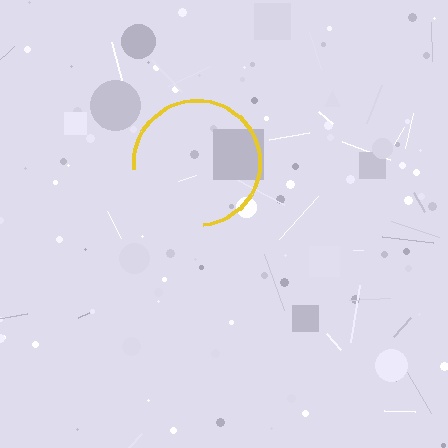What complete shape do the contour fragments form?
The contour fragments form a circle.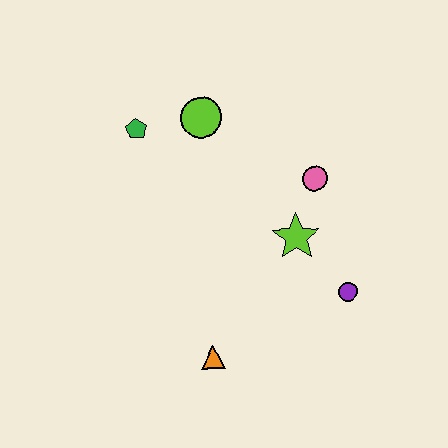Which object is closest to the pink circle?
The lime star is closest to the pink circle.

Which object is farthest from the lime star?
The green pentagon is farthest from the lime star.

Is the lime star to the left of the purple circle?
Yes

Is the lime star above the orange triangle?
Yes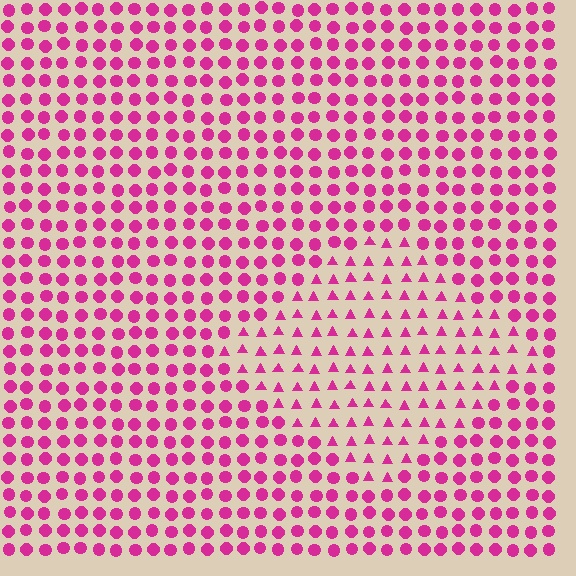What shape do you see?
I see a diamond.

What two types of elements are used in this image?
The image uses triangles inside the diamond region and circles outside it.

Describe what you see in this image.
The image is filled with small magenta elements arranged in a uniform grid. A diamond-shaped region contains triangles, while the surrounding area contains circles. The boundary is defined purely by the change in element shape.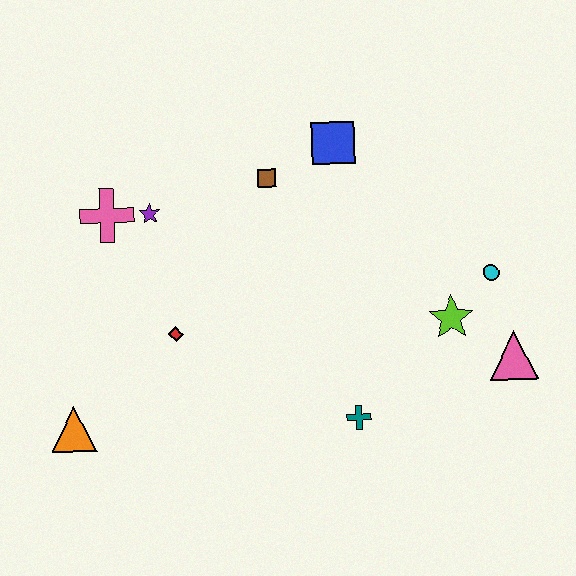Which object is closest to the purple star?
The pink cross is closest to the purple star.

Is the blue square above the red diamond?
Yes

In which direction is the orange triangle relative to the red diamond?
The orange triangle is to the left of the red diamond.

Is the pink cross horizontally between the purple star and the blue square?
No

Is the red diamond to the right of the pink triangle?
No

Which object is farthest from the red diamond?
The pink triangle is farthest from the red diamond.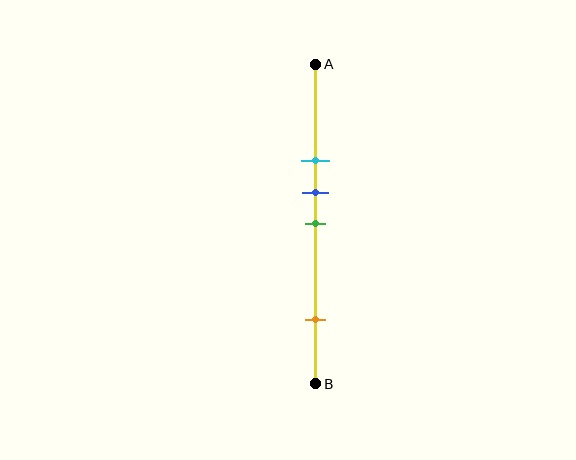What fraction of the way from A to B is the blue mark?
The blue mark is approximately 40% (0.4) of the way from A to B.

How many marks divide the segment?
There are 4 marks dividing the segment.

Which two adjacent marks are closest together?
The blue and green marks are the closest adjacent pair.